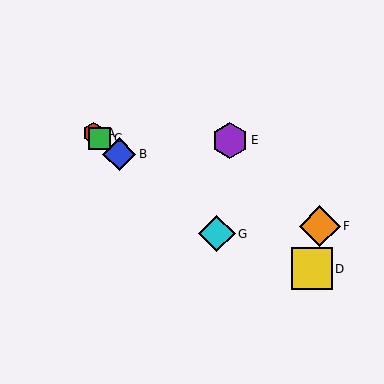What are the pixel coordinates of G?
Object G is at (217, 234).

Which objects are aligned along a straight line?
Objects A, B, C, G are aligned along a straight line.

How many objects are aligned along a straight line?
4 objects (A, B, C, G) are aligned along a straight line.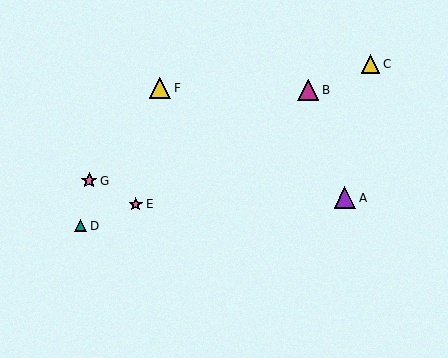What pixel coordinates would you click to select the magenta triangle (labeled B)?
Click at (308, 90) to select the magenta triangle B.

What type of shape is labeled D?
Shape D is a teal triangle.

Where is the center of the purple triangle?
The center of the purple triangle is at (345, 198).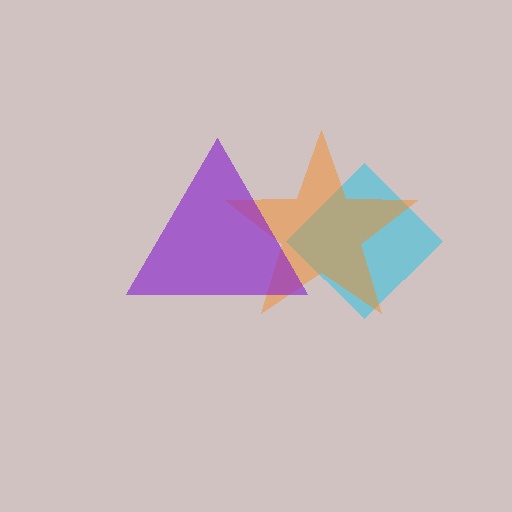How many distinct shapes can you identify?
There are 3 distinct shapes: a cyan diamond, an orange star, a purple triangle.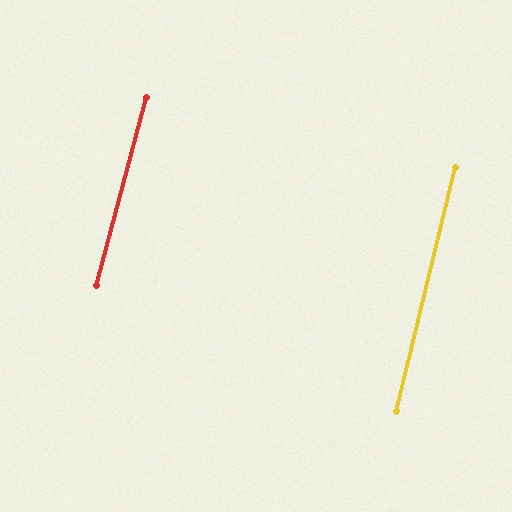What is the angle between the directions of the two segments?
Approximately 1 degree.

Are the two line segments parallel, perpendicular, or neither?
Parallel — their directions differ by only 1.5°.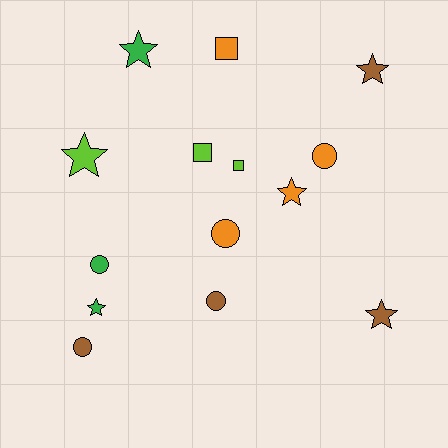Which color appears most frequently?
Orange, with 4 objects.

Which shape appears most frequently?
Star, with 6 objects.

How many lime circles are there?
There are no lime circles.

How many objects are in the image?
There are 14 objects.